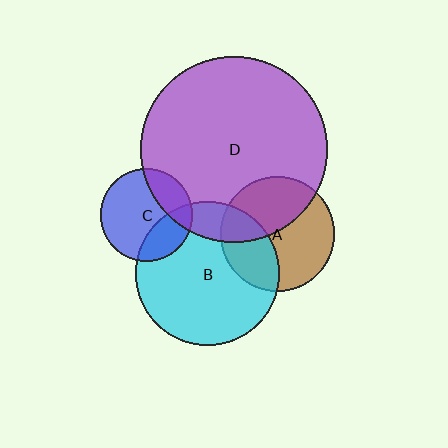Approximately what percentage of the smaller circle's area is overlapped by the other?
Approximately 40%.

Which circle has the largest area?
Circle D (purple).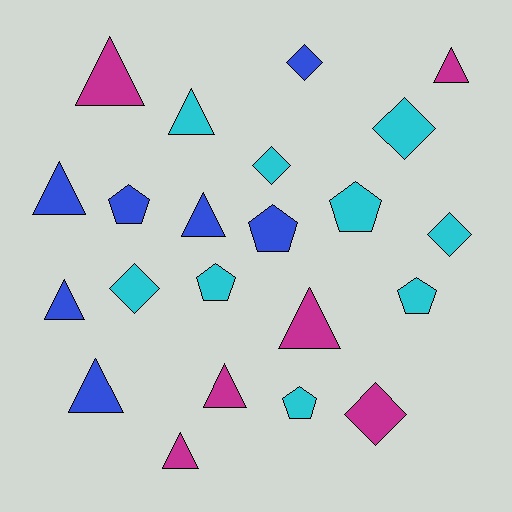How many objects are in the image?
There are 22 objects.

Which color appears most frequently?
Cyan, with 9 objects.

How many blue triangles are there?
There are 4 blue triangles.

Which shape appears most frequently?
Triangle, with 10 objects.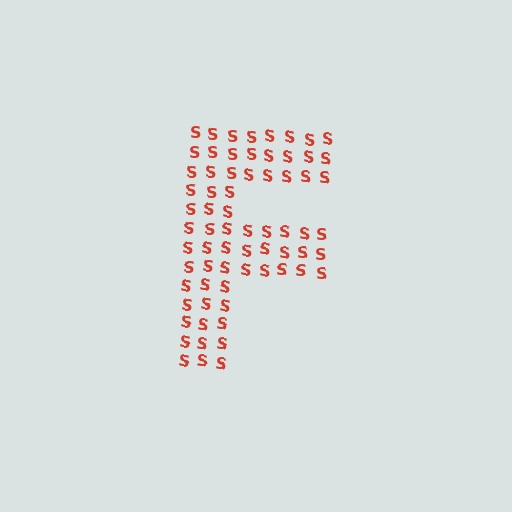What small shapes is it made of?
It is made of small letter S's.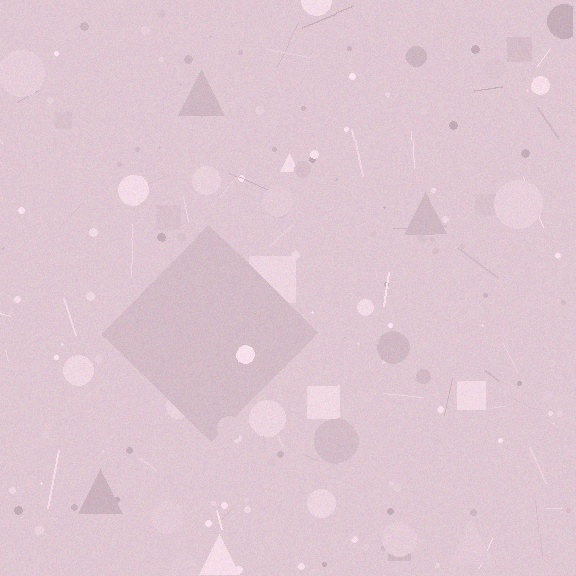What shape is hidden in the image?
A diamond is hidden in the image.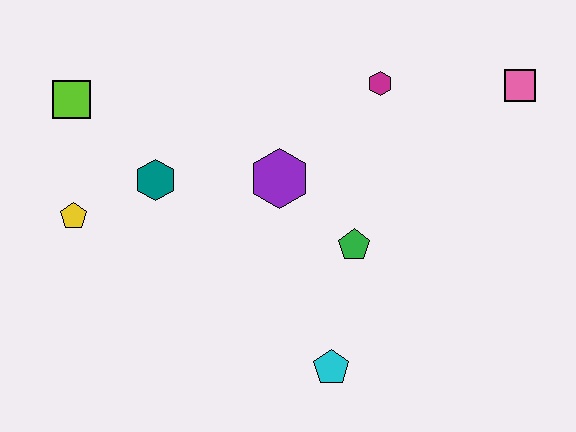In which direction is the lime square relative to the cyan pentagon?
The lime square is above the cyan pentagon.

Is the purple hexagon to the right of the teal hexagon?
Yes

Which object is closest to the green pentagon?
The purple hexagon is closest to the green pentagon.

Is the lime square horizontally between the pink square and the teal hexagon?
No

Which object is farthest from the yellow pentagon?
The pink square is farthest from the yellow pentagon.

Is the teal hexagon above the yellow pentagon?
Yes